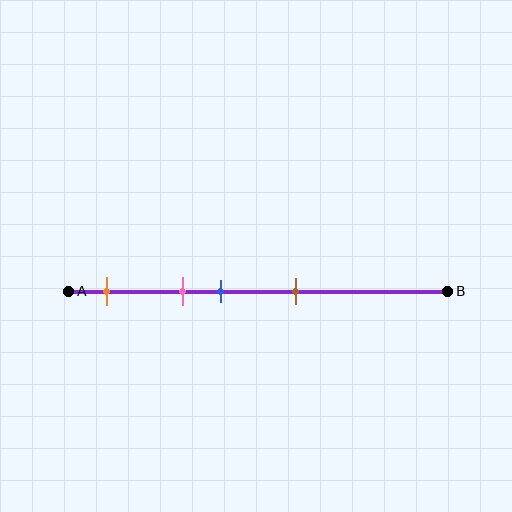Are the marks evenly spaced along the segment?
No, the marks are not evenly spaced.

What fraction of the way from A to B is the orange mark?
The orange mark is approximately 10% (0.1) of the way from A to B.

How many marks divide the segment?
There are 4 marks dividing the segment.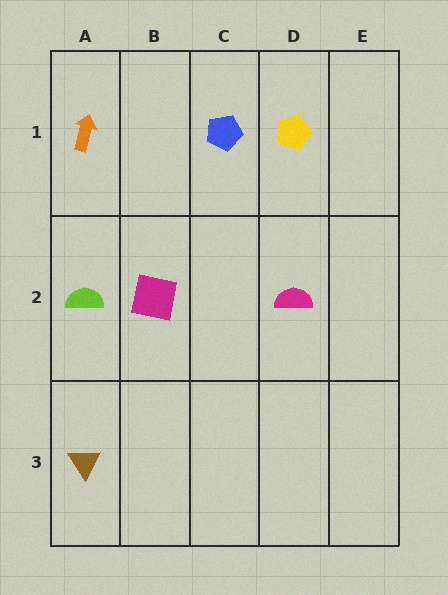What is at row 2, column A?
A lime semicircle.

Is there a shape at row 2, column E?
No, that cell is empty.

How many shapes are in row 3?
1 shape.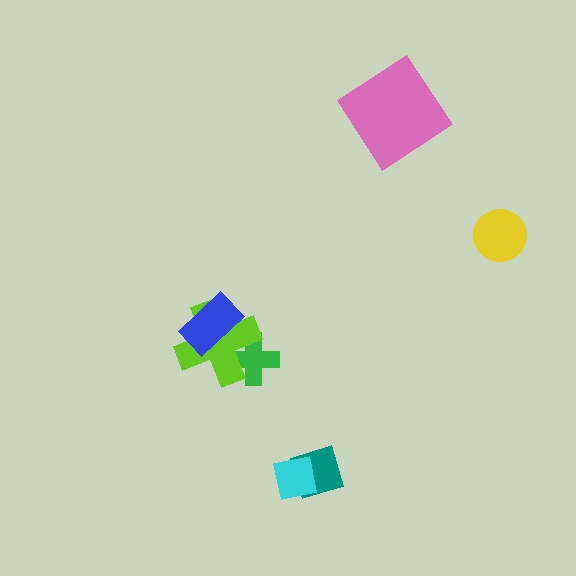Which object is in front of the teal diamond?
The cyan square is in front of the teal diamond.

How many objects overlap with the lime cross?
2 objects overlap with the lime cross.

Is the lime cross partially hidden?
Yes, it is partially covered by another shape.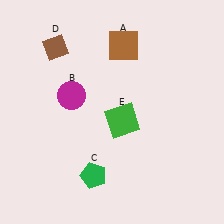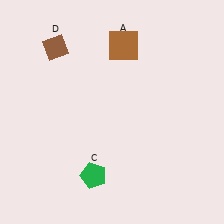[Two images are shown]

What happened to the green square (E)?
The green square (E) was removed in Image 2. It was in the bottom-right area of Image 1.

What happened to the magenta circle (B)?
The magenta circle (B) was removed in Image 2. It was in the top-left area of Image 1.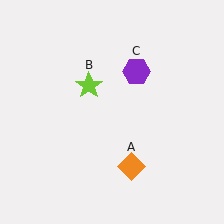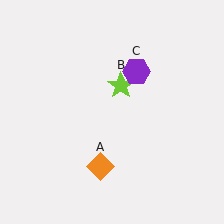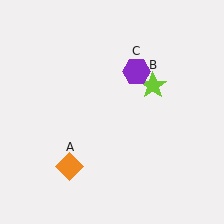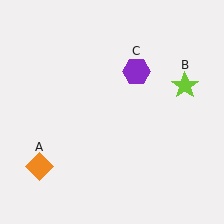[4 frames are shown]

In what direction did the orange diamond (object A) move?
The orange diamond (object A) moved left.